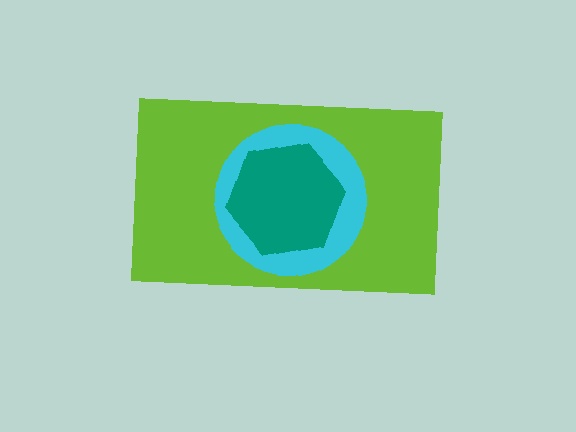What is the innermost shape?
The teal hexagon.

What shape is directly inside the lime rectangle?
The cyan circle.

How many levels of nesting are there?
3.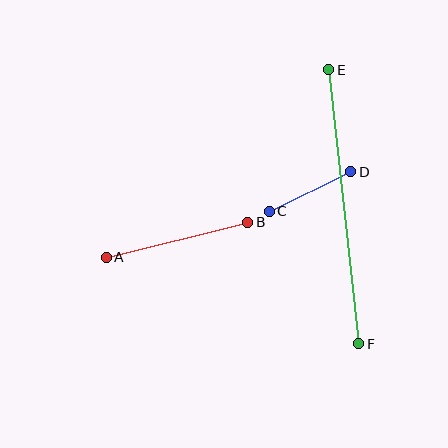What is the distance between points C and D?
The distance is approximately 90 pixels.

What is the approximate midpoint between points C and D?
The midpoint is at approximately (310, 192) pixels.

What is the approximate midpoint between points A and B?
The midpoint is at approximately (177, 240) pixels.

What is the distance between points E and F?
The distance is approximately 276 pixels.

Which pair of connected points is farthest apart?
Points E and F are farthest apart.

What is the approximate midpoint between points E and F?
The midpoint is at approximately (344, 207) pixels.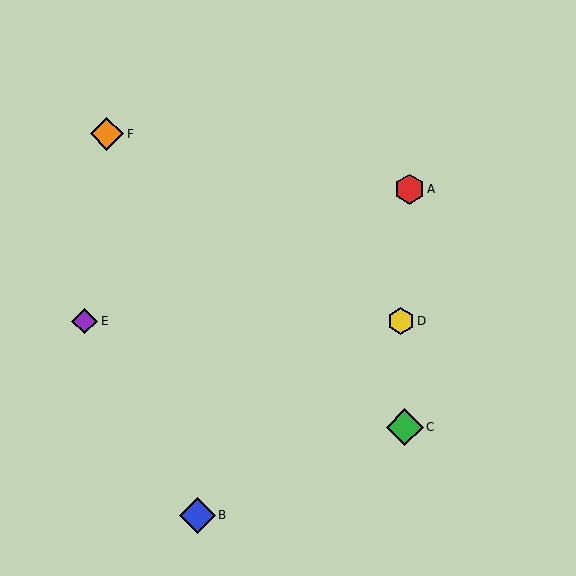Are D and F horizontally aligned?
No, D is at y≈321 and F is at y≈134.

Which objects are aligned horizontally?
Objects D, E are aligned horizontally.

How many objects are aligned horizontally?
2 objects (D, E) are aligned horizontally.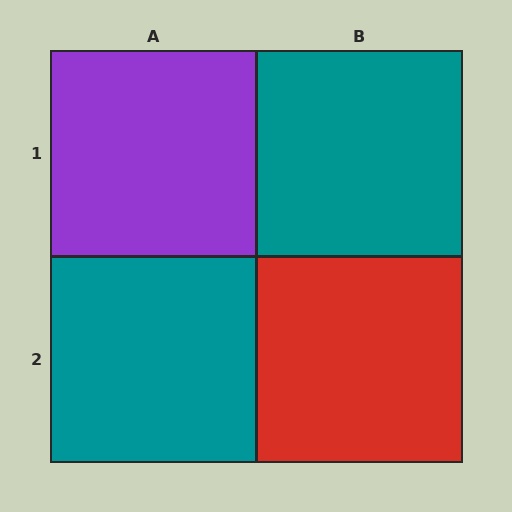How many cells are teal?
2 cells are teal.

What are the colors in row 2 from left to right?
Teal, red.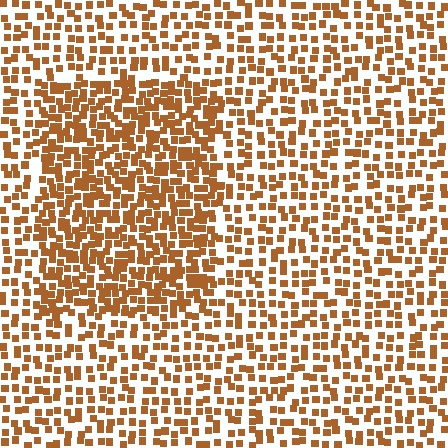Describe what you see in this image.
The image contains small brown elements arranged at two different densities. A rectangle-shaped region is visible where the elements are more densely packed than the surrounding area.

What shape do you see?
I see a rectangle.